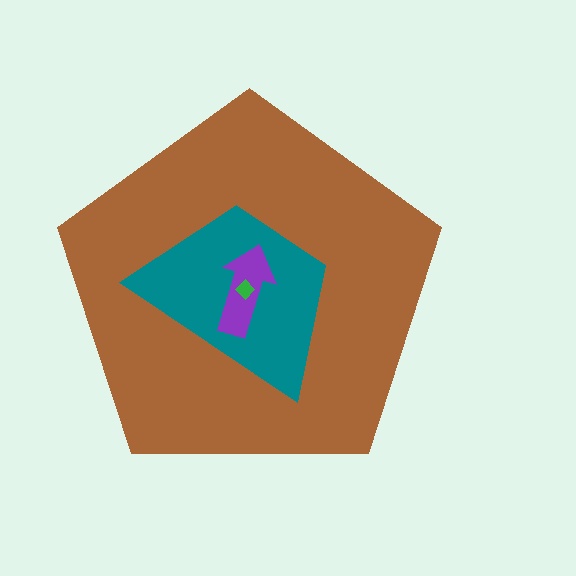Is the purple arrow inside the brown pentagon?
Yes.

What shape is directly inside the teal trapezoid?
The purple arrow.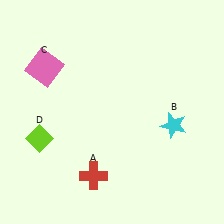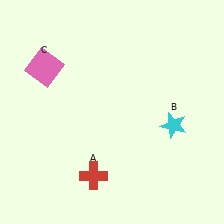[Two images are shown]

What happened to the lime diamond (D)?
The lime diamond (D) was removed in Image 2. It was in the bottom-left area of Image 1.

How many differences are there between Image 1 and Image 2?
There is 1 difference between the two images.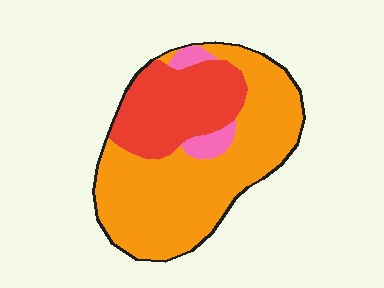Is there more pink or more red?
Red.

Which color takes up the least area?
Pink, at roughly 5%.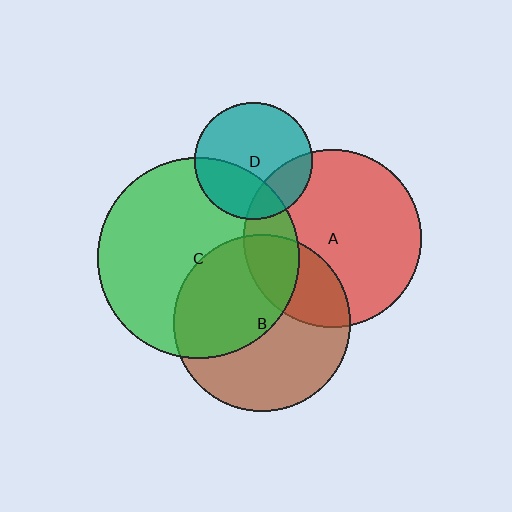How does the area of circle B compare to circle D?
Approximately 2.2 times.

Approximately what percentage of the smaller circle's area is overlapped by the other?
Approximately 20%.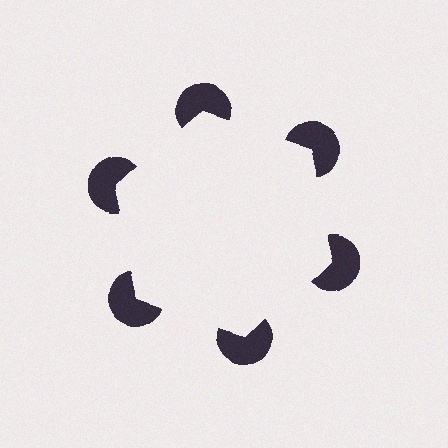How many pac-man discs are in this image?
There are 6 — one at each vertex of the illusory hexagon.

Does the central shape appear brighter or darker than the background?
It typically appears slightly brighter than the background, even though no actual brightness change is drawn.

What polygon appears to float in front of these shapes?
An illusory hexagon — its edges are inferred from the aligned wedge cuts in the pac-man discs, not physically drawn.